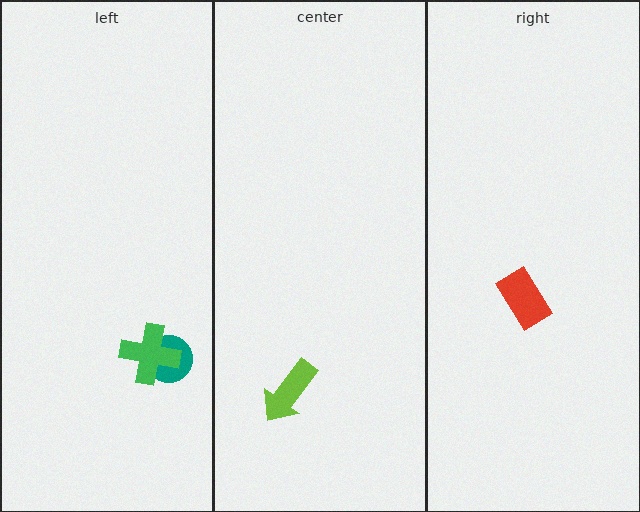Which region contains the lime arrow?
The center region.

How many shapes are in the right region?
1.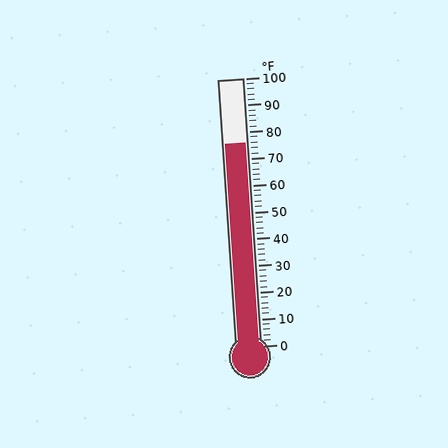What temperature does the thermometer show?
The thermometer shows approximately 76°F.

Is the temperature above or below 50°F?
The temperature is above 50°F.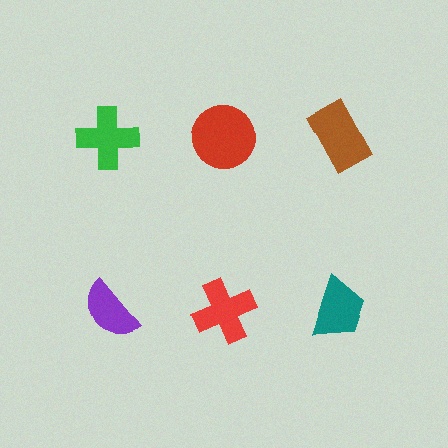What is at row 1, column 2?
A red circle.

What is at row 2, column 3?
A teal trapezoid.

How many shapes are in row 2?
3 shapes.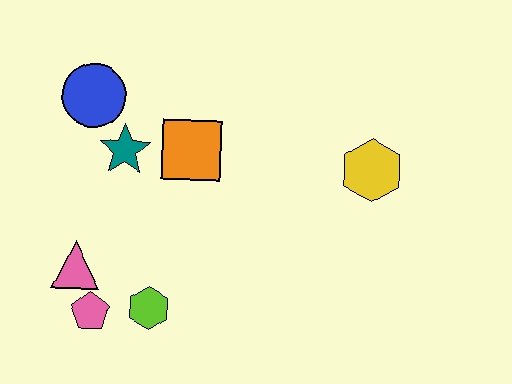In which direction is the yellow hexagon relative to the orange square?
The yellow hexagon is to the right of the orange square.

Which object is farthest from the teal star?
The yellow hexagon is farthest from the teal star.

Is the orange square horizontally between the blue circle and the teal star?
No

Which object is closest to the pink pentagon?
The pink triangle is closest to the pink pentagon.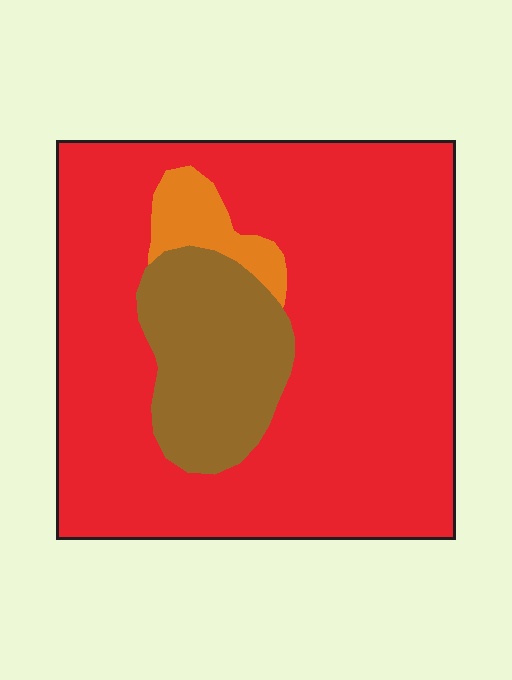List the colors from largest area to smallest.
From largest to smallest: red, brown, orange.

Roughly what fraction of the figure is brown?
Brown covers around 15% of the figure.